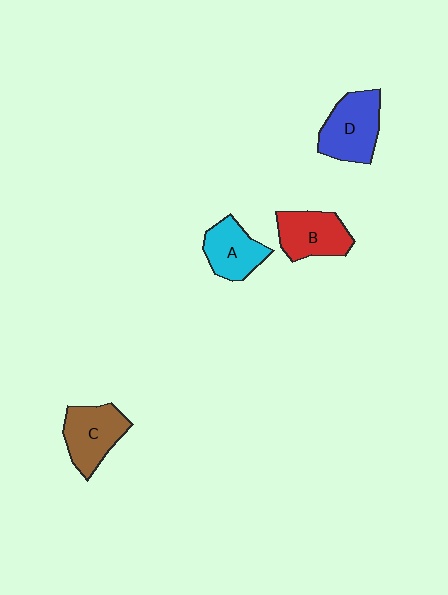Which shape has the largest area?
Shape D (blue).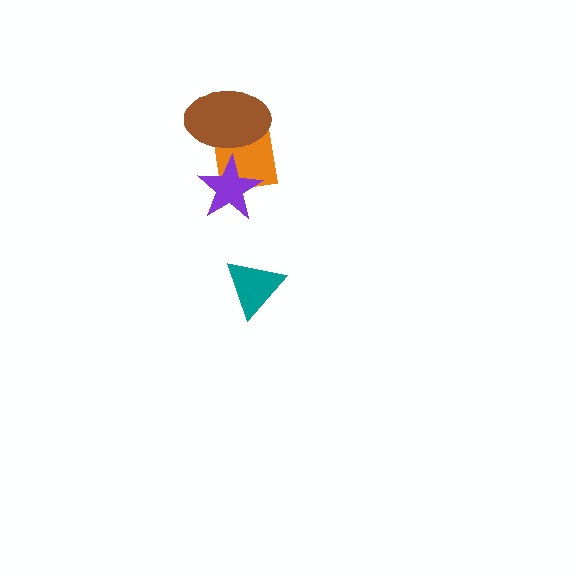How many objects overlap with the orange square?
2 objects overlap with the orange square.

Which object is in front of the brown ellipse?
The purple star is in front of the brown ellipse.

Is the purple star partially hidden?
No, no other shape covers it.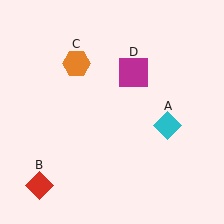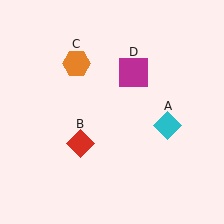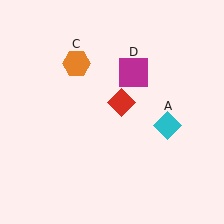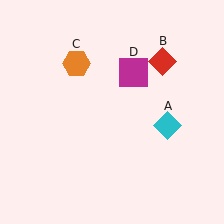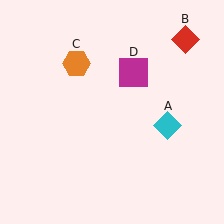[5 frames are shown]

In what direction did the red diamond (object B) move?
The red diamond (object B) moved up and to the right.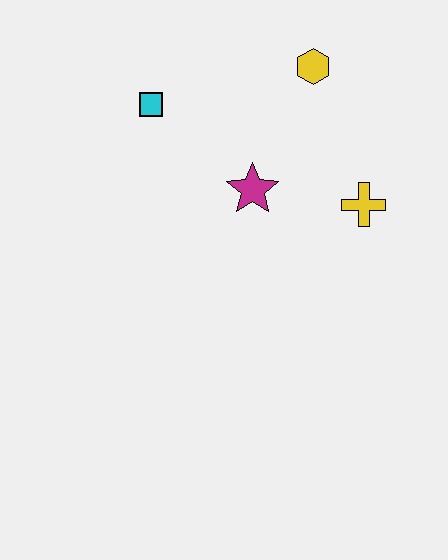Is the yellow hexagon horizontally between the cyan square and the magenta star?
No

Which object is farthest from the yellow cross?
The cyan square is farthest from the yellow cross.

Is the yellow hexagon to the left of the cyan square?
No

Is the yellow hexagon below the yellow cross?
No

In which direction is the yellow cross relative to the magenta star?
The yellow cross is to the right of the magenta star.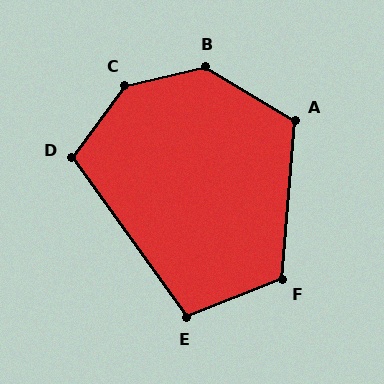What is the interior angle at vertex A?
Approximately 116 degrees (obtuse).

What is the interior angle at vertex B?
Approximately 136 degrees (obtuse).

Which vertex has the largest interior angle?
C, at approximately 140 degrees.